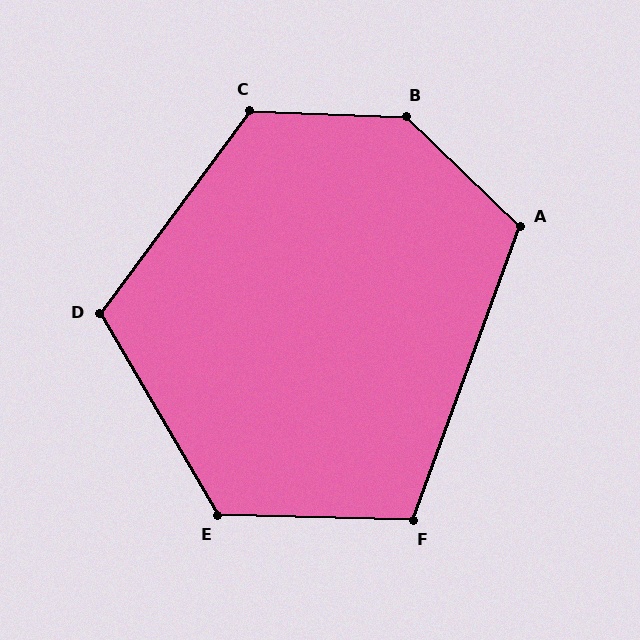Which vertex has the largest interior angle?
B, at approximately 138 degrees.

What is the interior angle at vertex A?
Approximately 114 degrees (obtuse).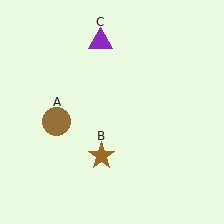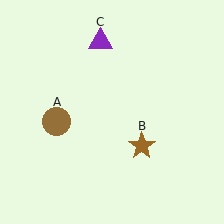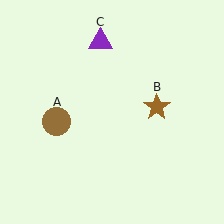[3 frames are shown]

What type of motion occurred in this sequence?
The brown star (object B) rotated counterclockwise around the center of the scene.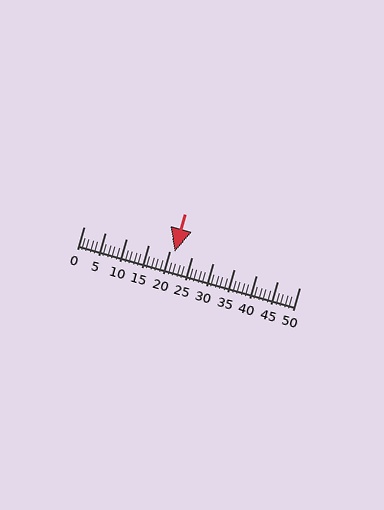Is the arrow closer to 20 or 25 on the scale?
The arrow is closer to 20.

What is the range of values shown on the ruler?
The ruler shows values from 0 to 50.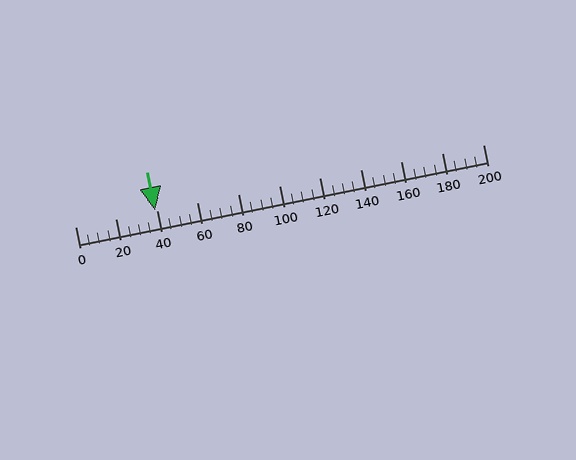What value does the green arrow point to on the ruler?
The green arrow points to approximately 39.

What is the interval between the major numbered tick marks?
The major tick marks are spaced 20 units apart.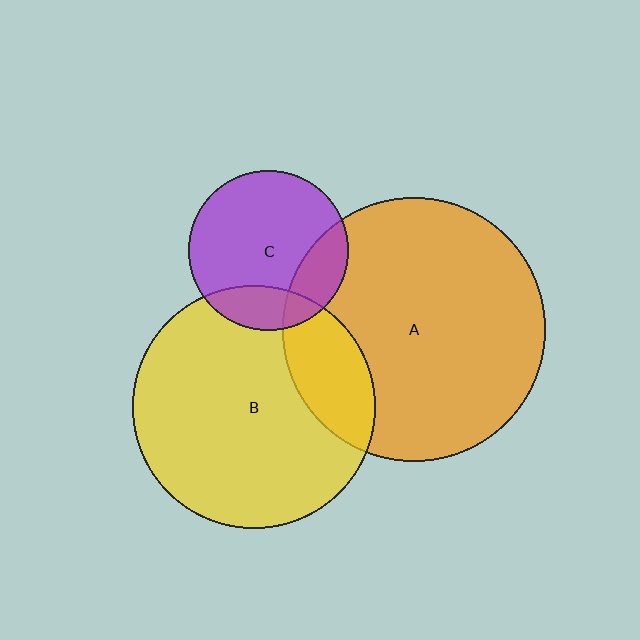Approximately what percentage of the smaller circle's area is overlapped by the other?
Approximately 20%.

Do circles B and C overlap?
Yes.